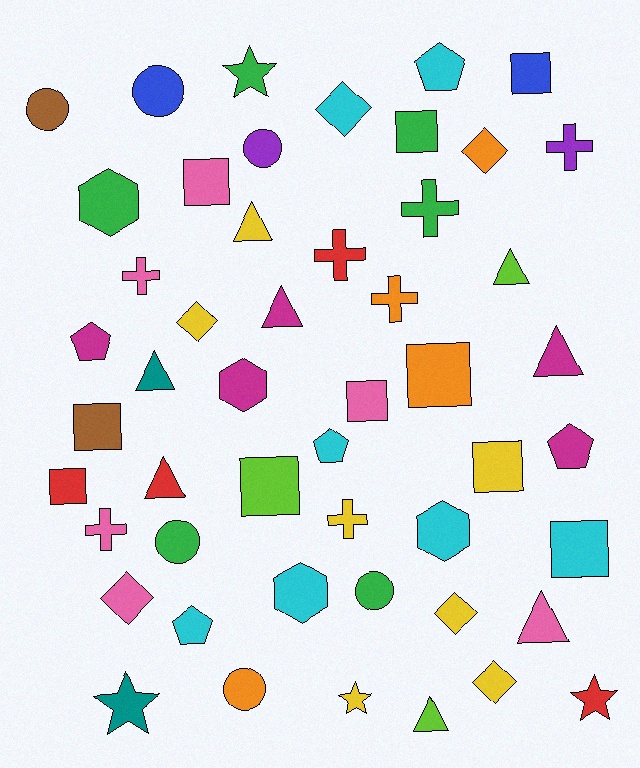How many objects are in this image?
There are 50 objects.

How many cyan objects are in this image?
There are 7 cyan objects.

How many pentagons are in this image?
There are 5 pentagons.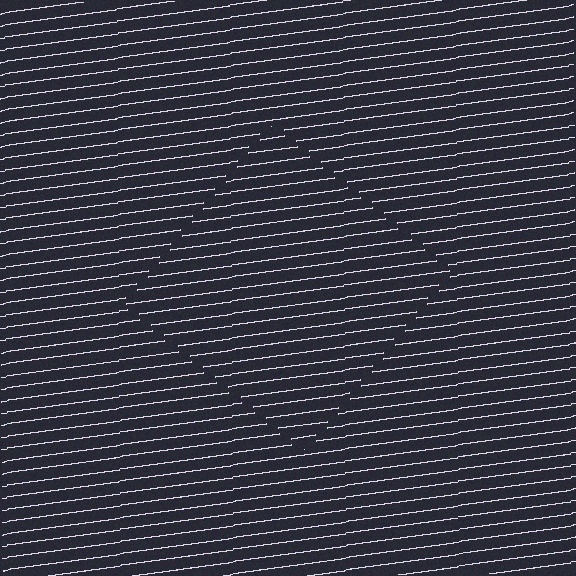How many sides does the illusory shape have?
4 sides — the line-ends trace a square.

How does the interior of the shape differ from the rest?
The interior of the shape contains the same grating, shifted by half a period — the contour is defined by the phase discontinuity where line-ends from the inner and outer gratings abut.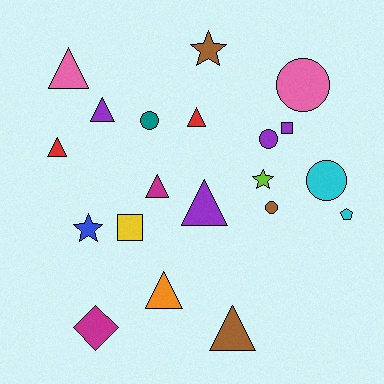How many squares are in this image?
There are 2 squares.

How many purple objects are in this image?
There are 4 purple objects.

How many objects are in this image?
There are 20 objects.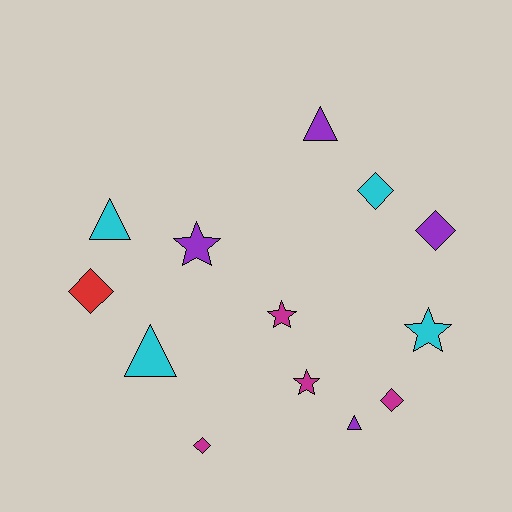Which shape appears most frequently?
Diamond, with 5 objects.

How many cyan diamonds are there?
There is 1 cyan diamond.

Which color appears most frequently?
Purple, with 4 objects.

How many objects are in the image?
There are 13 objects.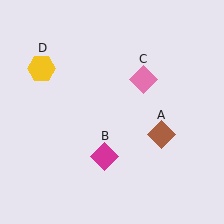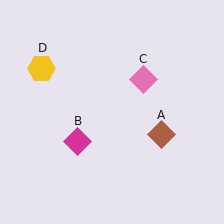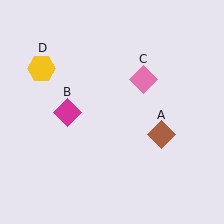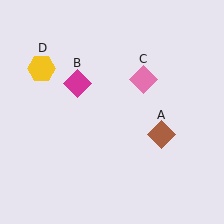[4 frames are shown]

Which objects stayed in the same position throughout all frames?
Brown diamond (object A) and pink diamond (object C) and yellow hexagon (object D) remained stationary.